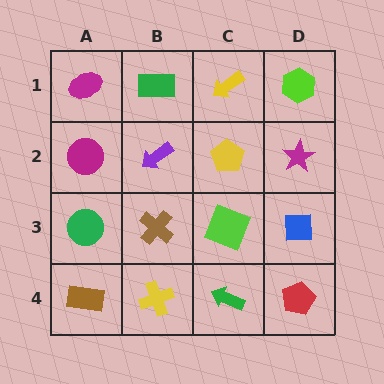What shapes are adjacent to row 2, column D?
A lime hexagon (row 1, column D), a blue square (row 3, column D), a yellow pentagon (row 2, column C).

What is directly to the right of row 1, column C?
A lime hexagon.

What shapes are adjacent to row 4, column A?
A green circle (row 3, column A), a yellow cross (row 4, column B).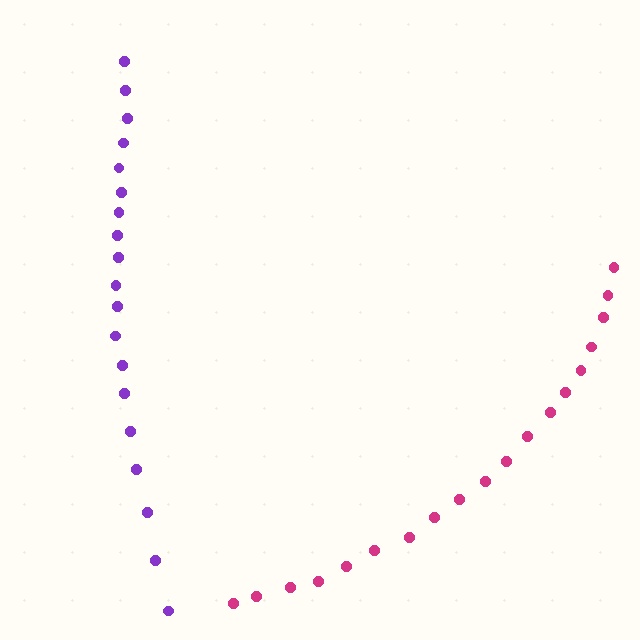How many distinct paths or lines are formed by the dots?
There are 2 distinct paths.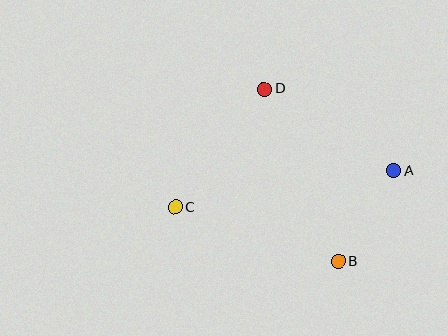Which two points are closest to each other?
Points A and B are closest to each other.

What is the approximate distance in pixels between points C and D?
The distance between C and D is approximately 148 pixels.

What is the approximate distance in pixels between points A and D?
The distance between A and D is approximately 153 pixels.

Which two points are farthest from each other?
Points A and C are farthest from each other.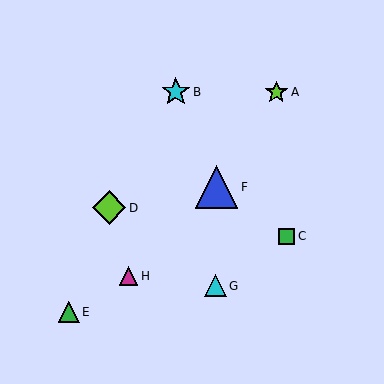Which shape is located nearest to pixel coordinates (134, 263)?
The magenta triangle (labeled H) at (129, 276) is nearest to that location.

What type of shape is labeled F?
Shape F is a blue triangle.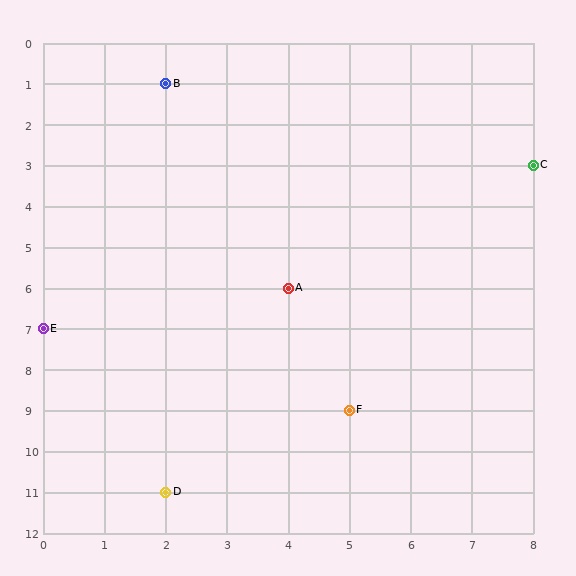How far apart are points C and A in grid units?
Points C and A are 4 columns and 3 rows apart (about 5.0 grid units diagonally).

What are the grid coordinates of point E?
Point E is at grid coordinates (0, 7).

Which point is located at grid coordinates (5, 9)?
Point F is at (5, 9).